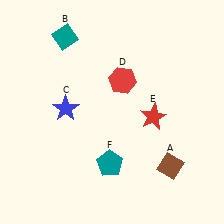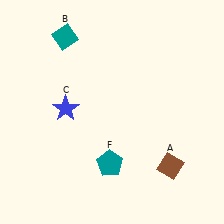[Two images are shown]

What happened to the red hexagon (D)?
The red hexagon (D) was removed in Image 2. It was in the top-right area of Image 1.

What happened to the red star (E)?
The red star (E) was removed in Image 2. It was in the bottom-right area of Image 1.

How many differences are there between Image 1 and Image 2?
There are 2 differences between the two images.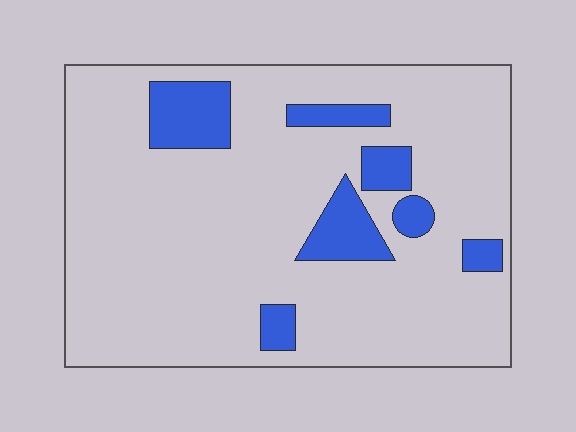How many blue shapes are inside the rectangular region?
7.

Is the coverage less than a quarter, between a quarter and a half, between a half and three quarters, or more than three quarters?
Less than a quarter.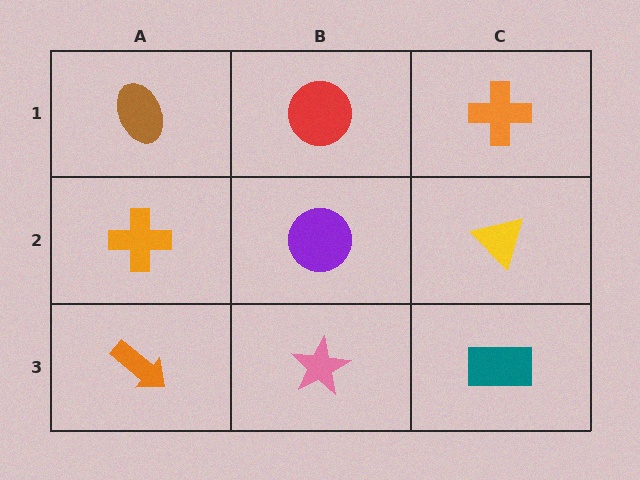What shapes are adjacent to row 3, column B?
A purple circle (row 2, column B), an orange arrow (row 3, column A), a teal rectangle (row 3, column C).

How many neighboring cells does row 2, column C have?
3.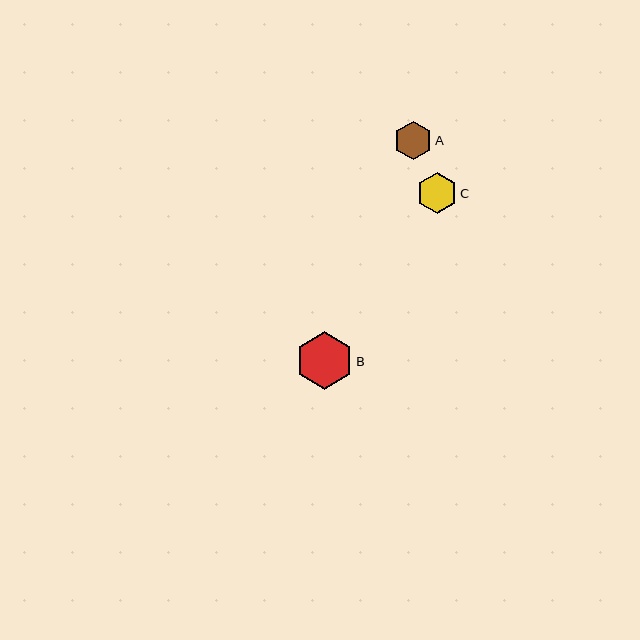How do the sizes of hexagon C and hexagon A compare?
Hexagon C and hexagon A are approximately the same size.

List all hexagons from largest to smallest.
From largest to smallest: B, C, A.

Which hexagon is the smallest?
Hexagon A is the smallest with a size of approximately 38 pixels.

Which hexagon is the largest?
Hexagon B is the largest with a size of approximately 57 pixels.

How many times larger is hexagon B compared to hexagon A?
Hexagon B is approximately 1.5 times the size of hexagon A.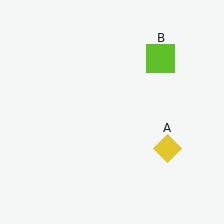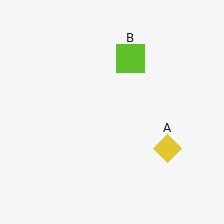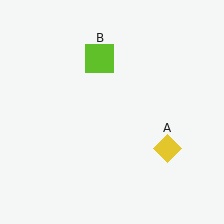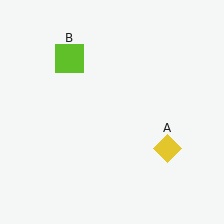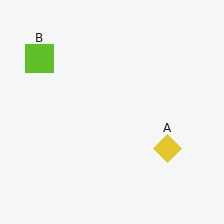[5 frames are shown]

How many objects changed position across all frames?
1 object changed position: lime square (object B).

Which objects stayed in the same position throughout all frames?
Yellow diamond (object A) remained stationary.